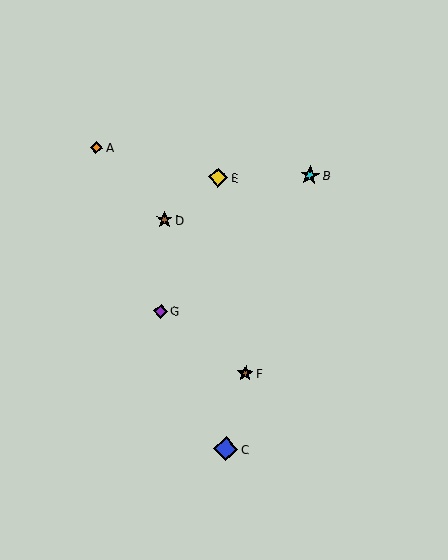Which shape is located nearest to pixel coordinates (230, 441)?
The blue diamond (labeled C) at (226, 449) is nearest to that location.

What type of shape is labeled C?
Shape C is a blue diamond.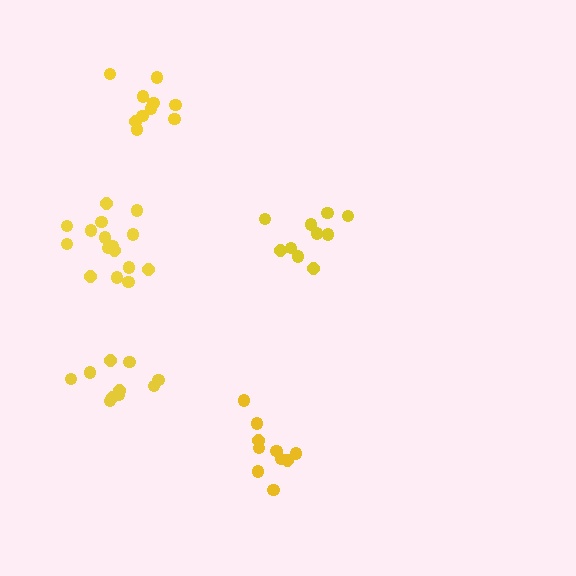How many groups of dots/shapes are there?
There are 5 groups.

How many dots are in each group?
Group 1: 10 dots, Group 2: 10 dots, Group 3: 16 dots, Group 4: 10 dots, Group 5: 10 dots (56 total).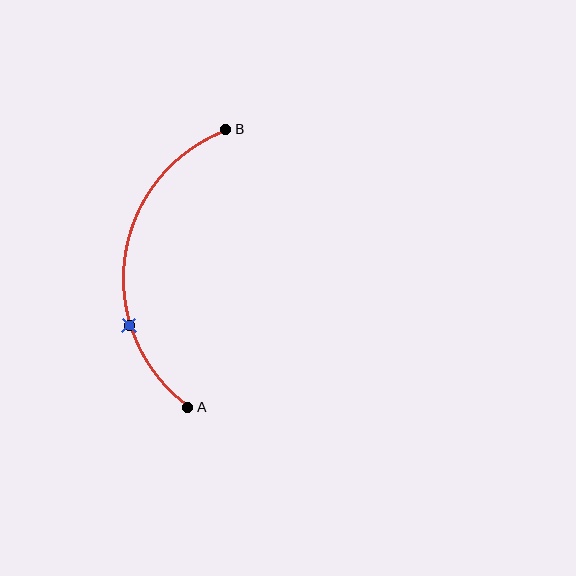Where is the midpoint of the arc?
The arc midpoint is the point on the curve farthest from the straight line joining A and B. It sits to the left of that line.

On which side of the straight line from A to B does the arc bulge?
The arc bulges to the left of the straight line connecting A and B.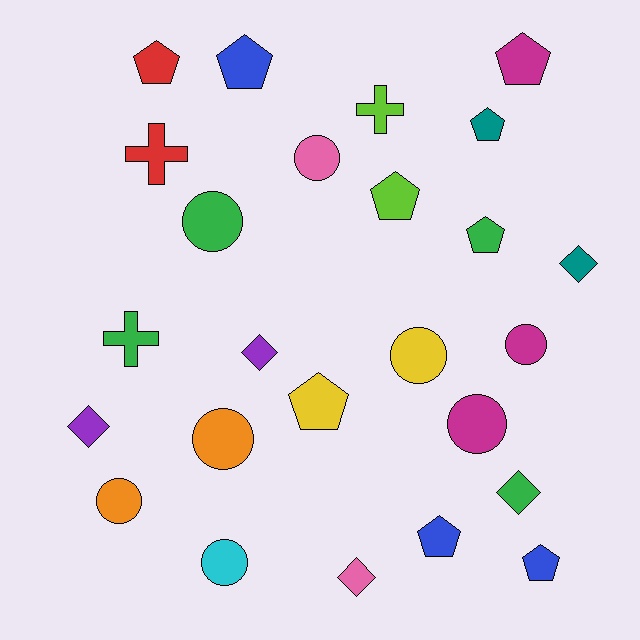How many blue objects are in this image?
There are 3 blue objects.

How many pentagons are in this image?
There are 9 pentagons.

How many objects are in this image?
There are 25 objects.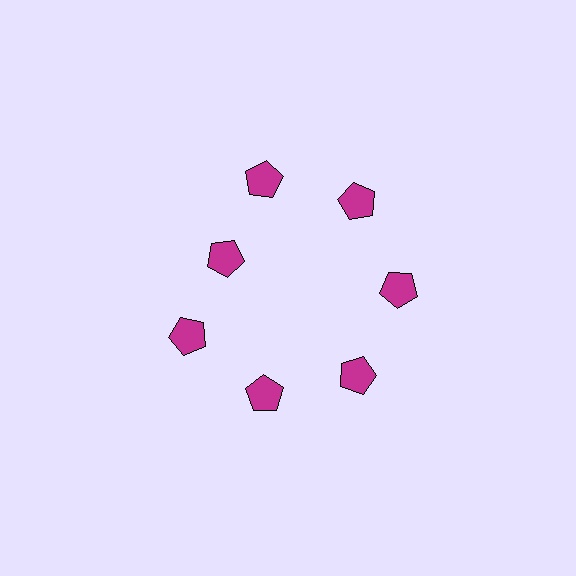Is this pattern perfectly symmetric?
No. The 7 magenta pentagons are arranged in a ring, but one element near the 10 o'clock position is pulled inward toward the center, breaking the 7-fold rotational symmetry.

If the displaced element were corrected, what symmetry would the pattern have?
It would have 7-fold rotational symmetry — the pattern would map onto itself every 51 degrees.